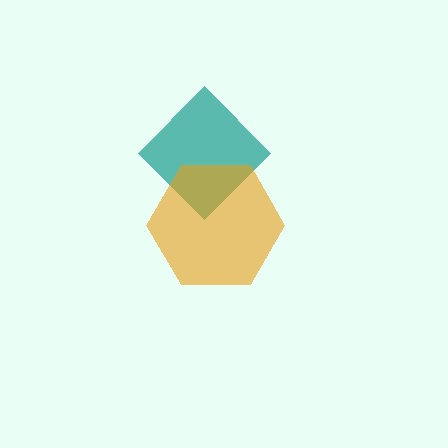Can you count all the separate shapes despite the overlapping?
Yes, there are 2 separate shapes.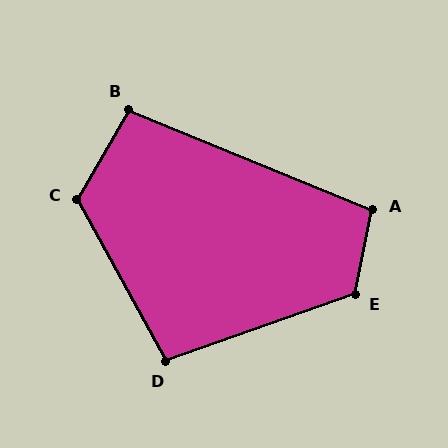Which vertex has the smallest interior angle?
B, at approximately 98 degrees.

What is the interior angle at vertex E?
Approximately 121 degrees (obtuse).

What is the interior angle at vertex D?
Approximately 99 degrees (obtuse).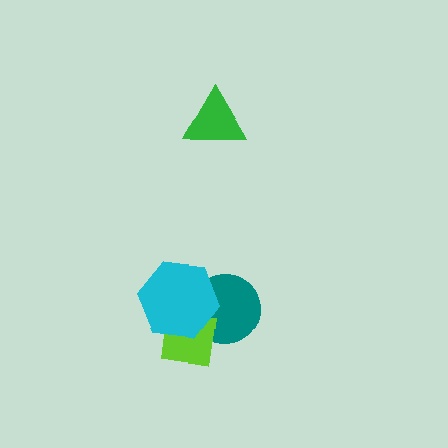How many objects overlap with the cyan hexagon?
2 objects overlap with the cyan hexagon.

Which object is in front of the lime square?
The cyan hexagon is in front of the lime square.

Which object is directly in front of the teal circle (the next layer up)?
The lime square is directly in front of the teal circle.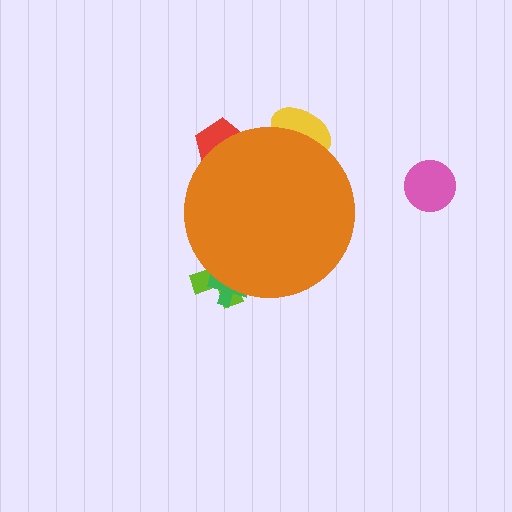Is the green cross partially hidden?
Yes, the green cross is partially hidden behind the orange circle.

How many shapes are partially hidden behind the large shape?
4 shapes are partially hidden.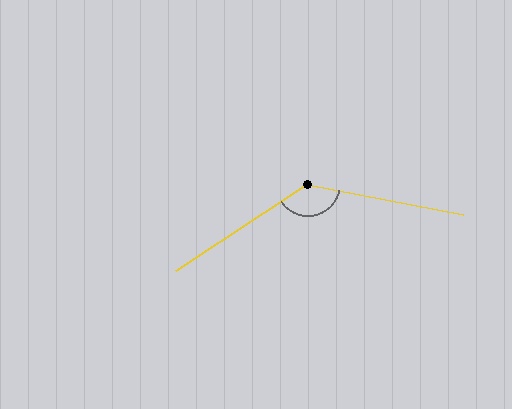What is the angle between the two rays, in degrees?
Approximately 136 degrees.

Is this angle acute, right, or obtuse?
It is obtuse.